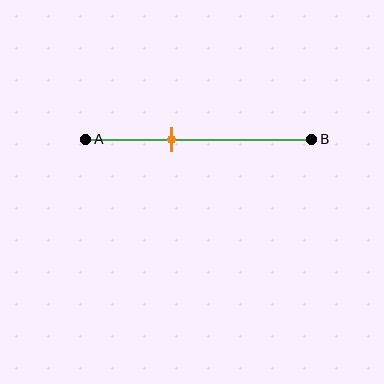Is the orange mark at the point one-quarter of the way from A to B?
No, the mark is at about 40% from A, not at the 25% one-quarter point.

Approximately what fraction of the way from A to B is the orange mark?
The orange mark is approximately 40% of the way from A to B.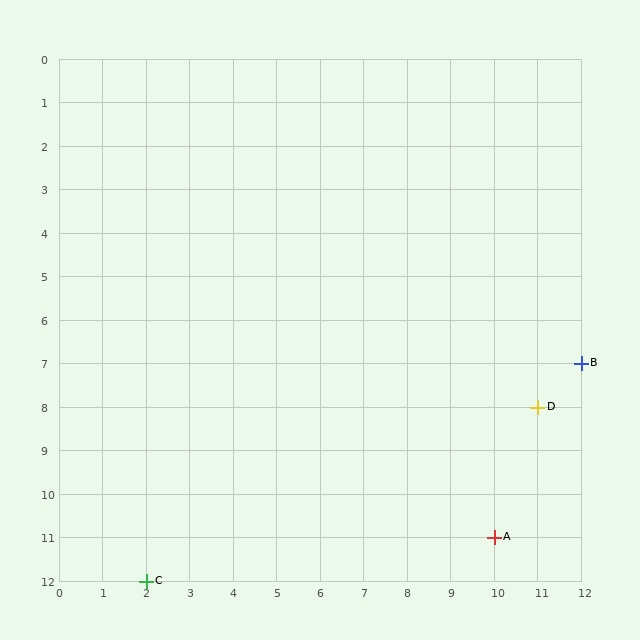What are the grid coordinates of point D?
Point D is at grid coordinates (11, 8).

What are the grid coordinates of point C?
Point C is at grid coordinates (2, 12).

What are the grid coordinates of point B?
Point B is at grid coordinates (12, 7).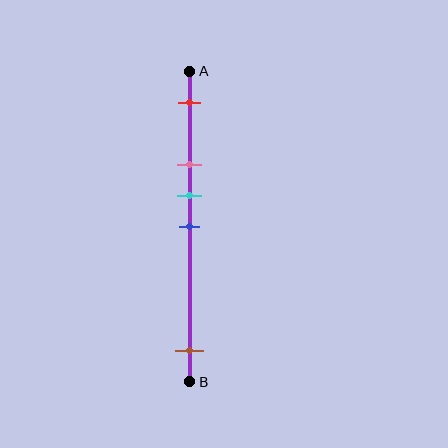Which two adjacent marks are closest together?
The cyan and blue marks are the closest adjacent pair.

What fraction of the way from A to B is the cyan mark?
The cyan mark is approximately 40% (0.4) of the way from A to B.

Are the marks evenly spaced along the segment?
No, the marks are not evenly spaced.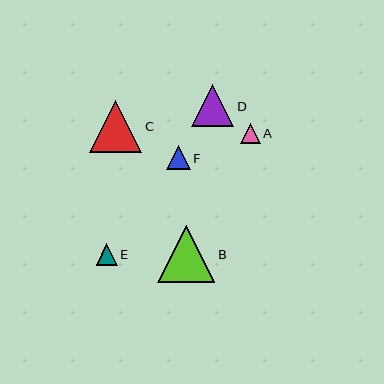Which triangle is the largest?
Triangle B is the largest with a size of approximately 57 pixels.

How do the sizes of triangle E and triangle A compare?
Triangle E and triangle A are approximately the same size.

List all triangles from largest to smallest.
From largest to smallest: B, C, D, F, E, A.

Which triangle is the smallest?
Triangle A is the smallest with a size of approximately 20 pixels.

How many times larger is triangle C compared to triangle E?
Triangle C is approximately 2.4 times the size of triangle E.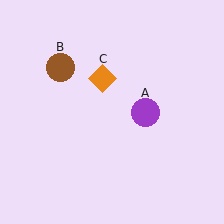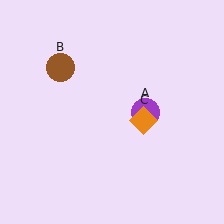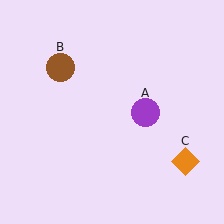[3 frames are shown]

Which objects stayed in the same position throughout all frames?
Purple circle (object A) and brown circle (object B) remained stationary.